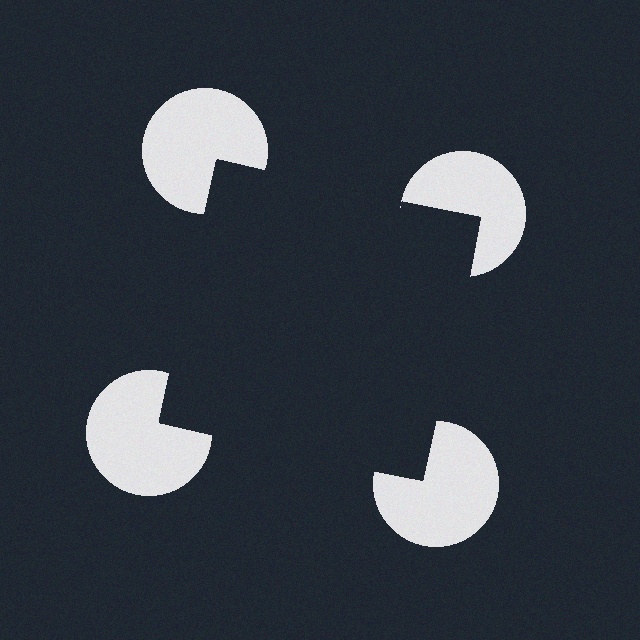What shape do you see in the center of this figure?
An illusory square — its edges are inferred from the aligned wedge cuts in the pac-man discs, not physically drawn.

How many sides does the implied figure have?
4 sides.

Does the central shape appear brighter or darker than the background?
It typically appears slightly darker than the background, even though no actual brightness change is drawn.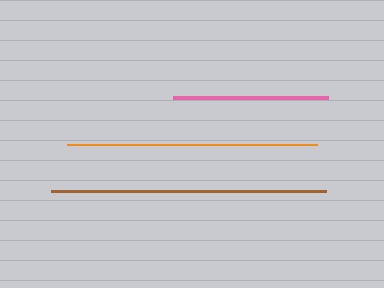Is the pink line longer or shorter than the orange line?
The orange line is longer than the pink line.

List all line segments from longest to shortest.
From longest to shortest: brown, orange, pink.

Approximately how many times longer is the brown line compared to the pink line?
The brown line is approximately 1.8 times the length of the pink line.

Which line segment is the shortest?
The pink line is the shortest at approximately 154 pixels.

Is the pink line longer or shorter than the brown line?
The brown line is longer than the pink line.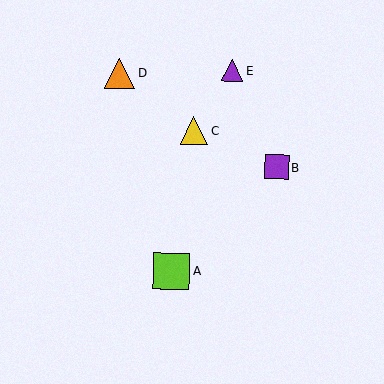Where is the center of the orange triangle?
The center of the orange triangle is at (120, 73).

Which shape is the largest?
The lime square (labeled A) is the largest.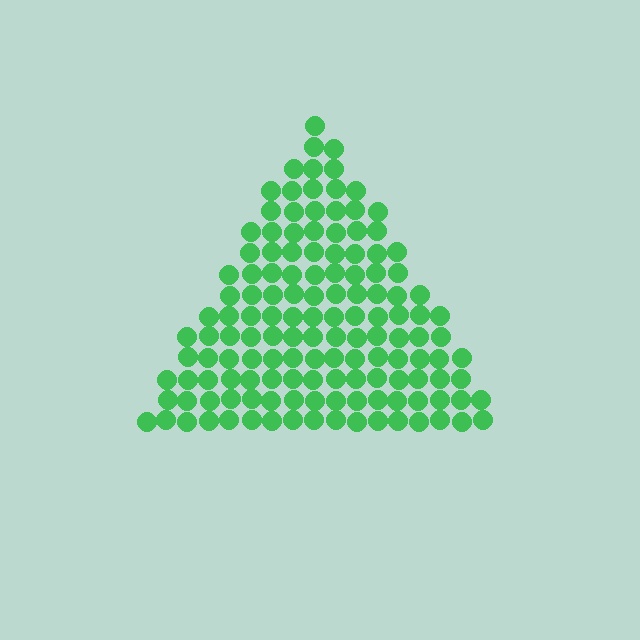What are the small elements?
The small elements are circles.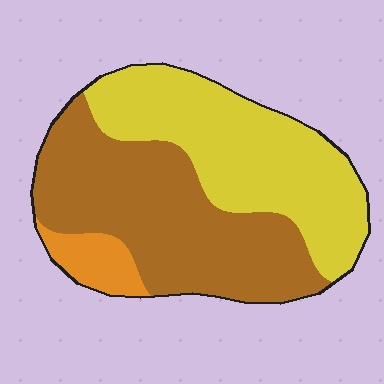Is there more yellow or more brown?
Brown.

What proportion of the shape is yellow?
Yellow takes up about two fifths (2/5) of the shape.